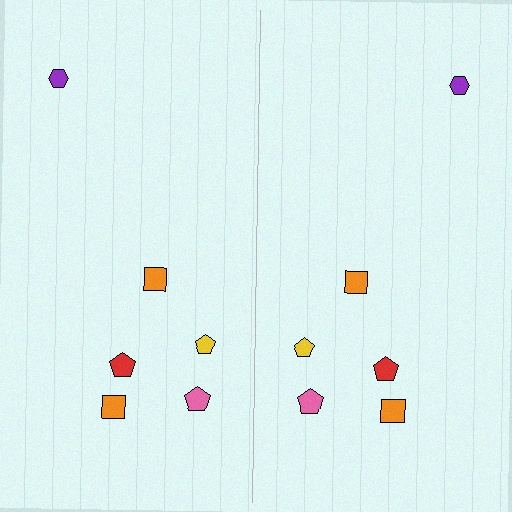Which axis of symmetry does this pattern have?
The pattern has a vertical axis of symmetry running through the center of the image.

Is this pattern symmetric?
Yes, this pattern has bilateral (reflection) symmetry.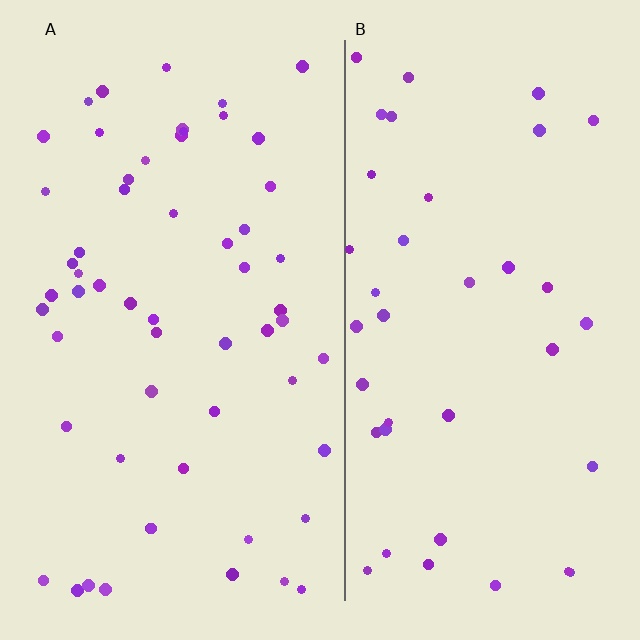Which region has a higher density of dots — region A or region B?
A (the left).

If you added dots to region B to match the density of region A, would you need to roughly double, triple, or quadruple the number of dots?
Approximately double.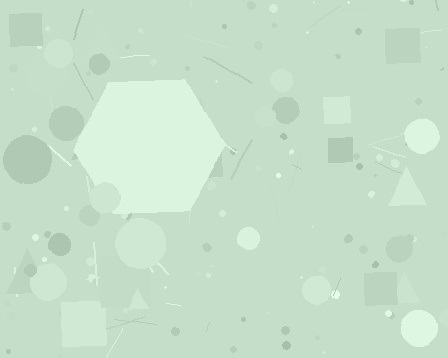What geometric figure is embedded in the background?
A hexagon is embedded in the background.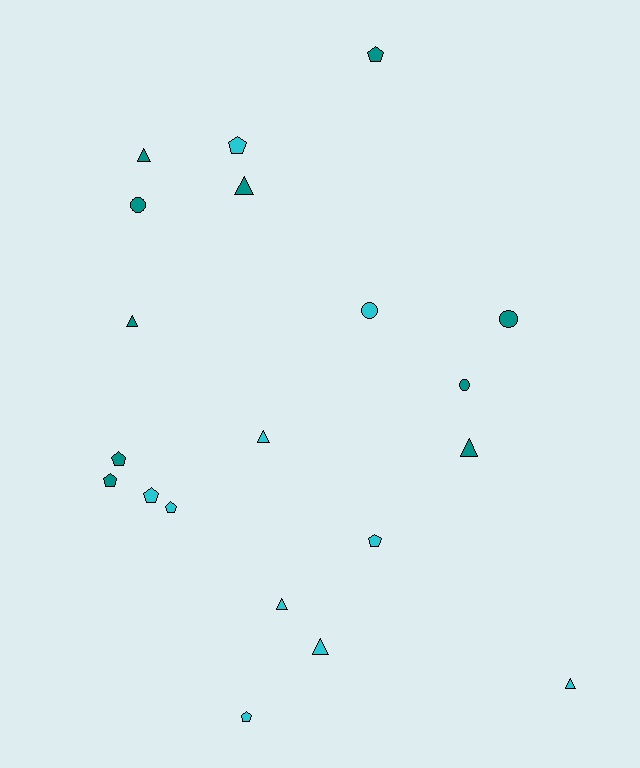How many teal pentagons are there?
There are 3 teal pentagons.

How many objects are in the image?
There are 20 objects.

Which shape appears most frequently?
Pentagon, with 8 objects.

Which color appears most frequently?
Cyan, with 10 objects.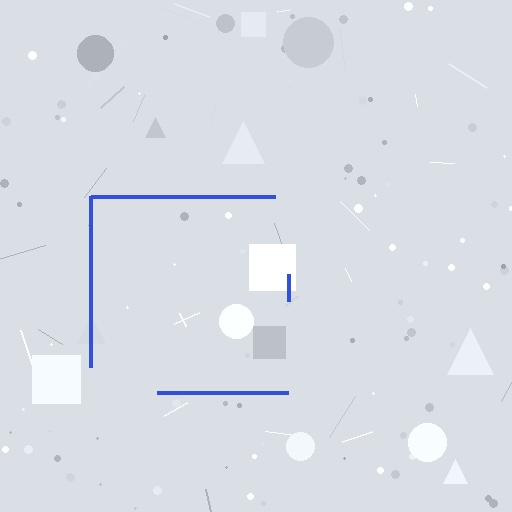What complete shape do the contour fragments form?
The contour fragments form a square.